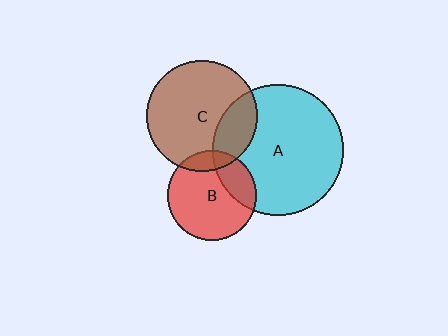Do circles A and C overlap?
Yes.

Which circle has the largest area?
Circle A (cyan).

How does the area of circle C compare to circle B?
Approximately 1.5 times.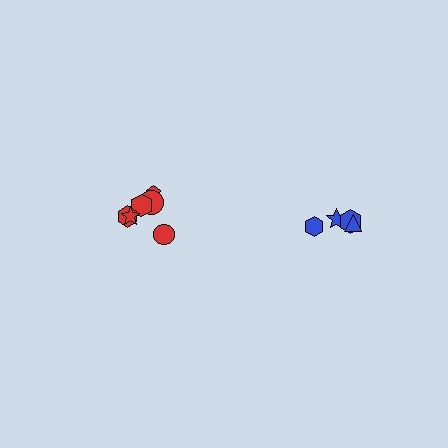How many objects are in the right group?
There are 4 objects.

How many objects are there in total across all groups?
There are 10 objects.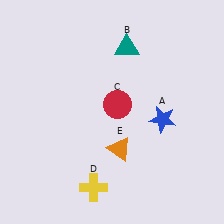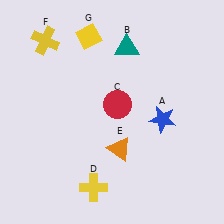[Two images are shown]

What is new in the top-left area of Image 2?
A yellow cross (F) was added in the top-left area of Image 2.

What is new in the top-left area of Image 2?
A yellow diamond (G) was added in the top-left area of Image 2.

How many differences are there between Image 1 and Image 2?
There are 2 differences between the two images.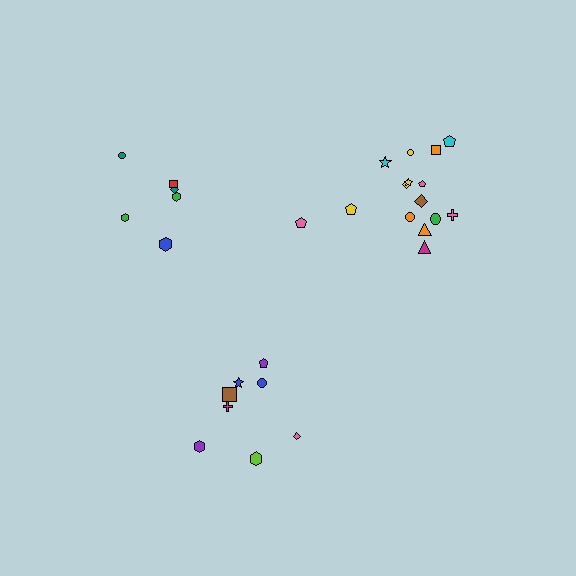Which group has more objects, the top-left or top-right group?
The top-right group.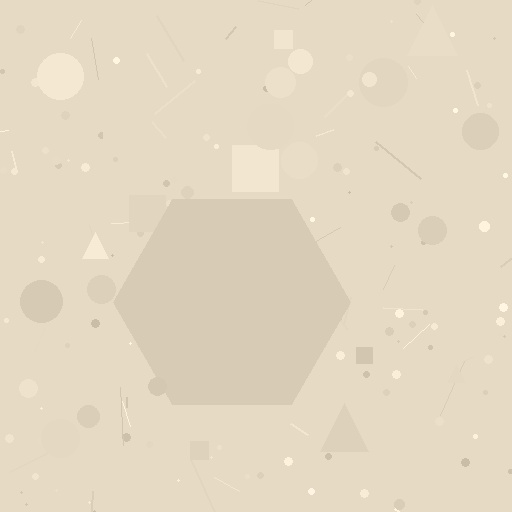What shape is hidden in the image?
A hexagon is hidden in the image.